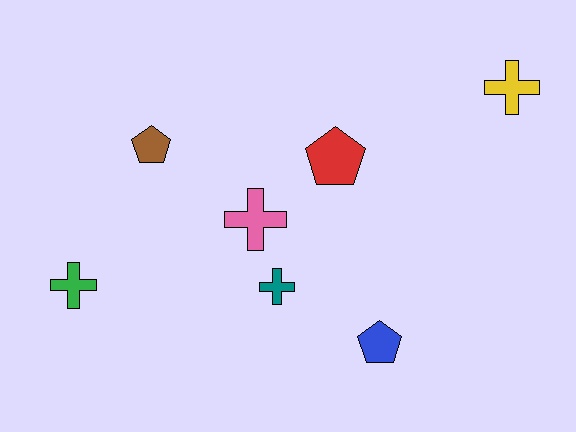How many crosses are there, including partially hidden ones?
There are 4 crosses.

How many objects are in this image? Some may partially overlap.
There are 7 objects.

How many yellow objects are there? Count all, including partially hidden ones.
There is 1 yellow object.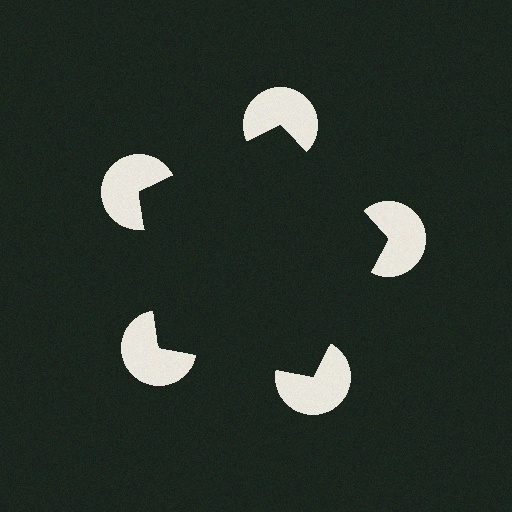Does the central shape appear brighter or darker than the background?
It typically appears slightly darker than the background, even though no actual brightness change is drawn.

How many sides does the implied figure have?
5 sides.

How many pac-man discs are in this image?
There are 5 — one at each vertex of the illusory pentagon.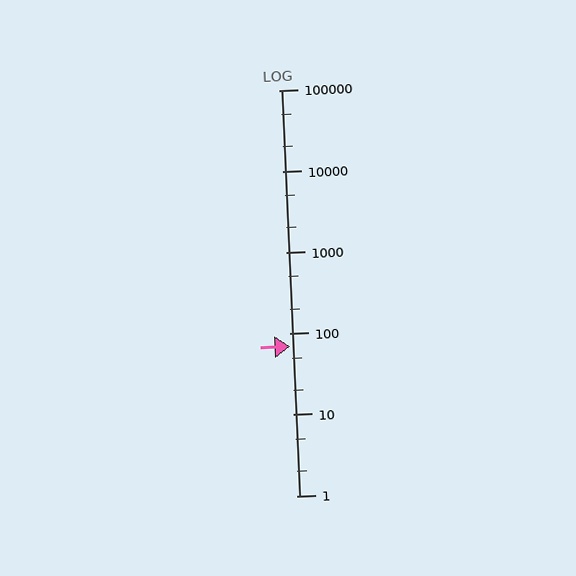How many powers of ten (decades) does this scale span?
The scale spans 5 decades, from 1 to 100000.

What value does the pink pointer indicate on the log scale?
The pointer indicates approximately 70.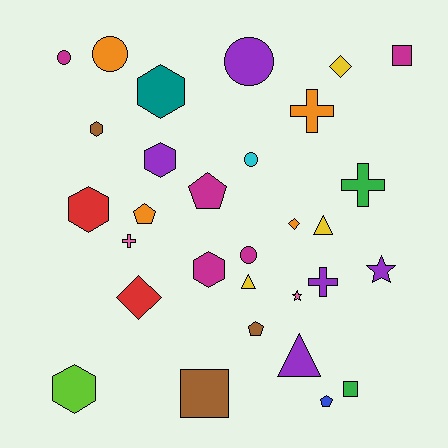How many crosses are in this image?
There are 4 crosses.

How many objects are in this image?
There are 30 objects.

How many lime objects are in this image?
There is 1 lime object.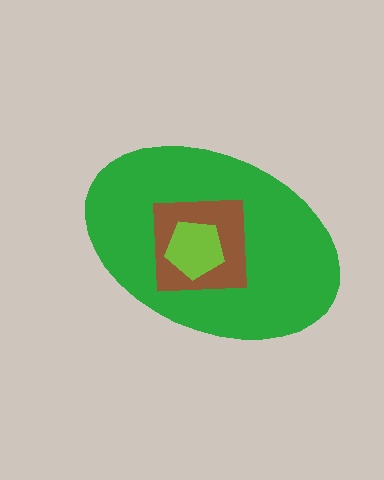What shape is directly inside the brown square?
The lime pentagon.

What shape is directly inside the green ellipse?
The brown square.